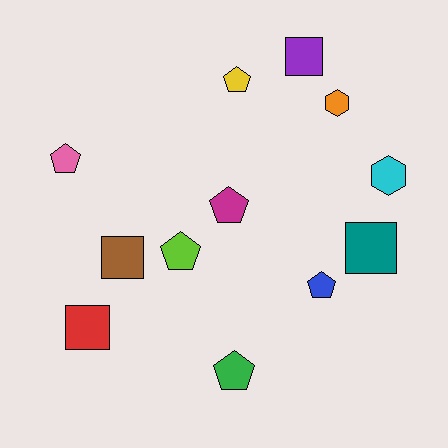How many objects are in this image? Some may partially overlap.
There are 12 objects.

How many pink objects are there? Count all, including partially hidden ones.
There is 1 pink object.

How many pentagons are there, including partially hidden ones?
There are 6 pentagons.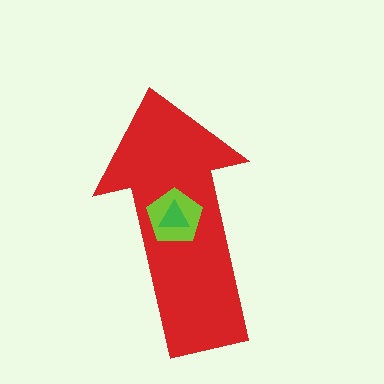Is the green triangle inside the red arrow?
Yes.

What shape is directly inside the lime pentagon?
The green triangle.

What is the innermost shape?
The green triangle.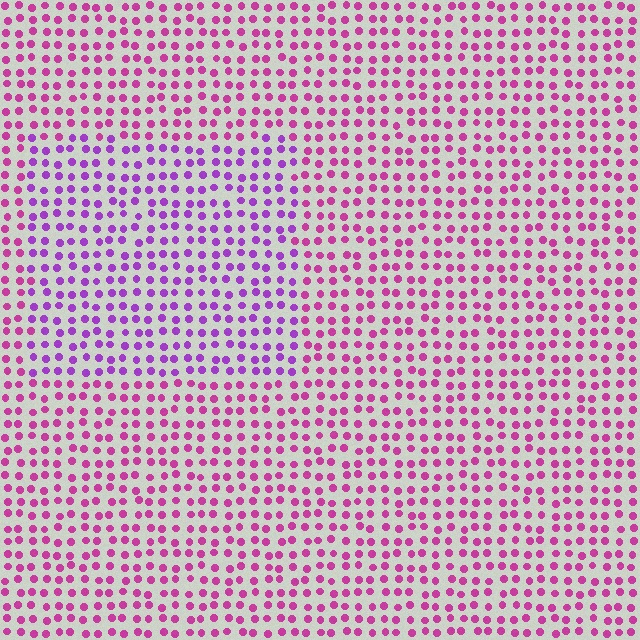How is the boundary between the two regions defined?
The boundary is defined purely by a slight shift in hue (about 34 degrees). Spacing, size, and orientation are identical on both sides.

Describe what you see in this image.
The image is filled with small magenta elements in a uniform arrangement. A rectangle-shaped region is visible where the elements are tinted to a slightly different hue, forming a subtle color boundary.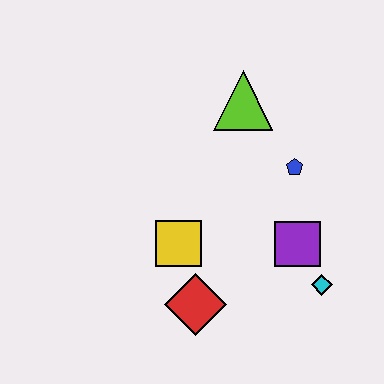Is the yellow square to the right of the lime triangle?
No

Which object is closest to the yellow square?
The red diamond is closest to the yellow square.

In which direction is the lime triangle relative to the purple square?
The lime triangle is above the purple square.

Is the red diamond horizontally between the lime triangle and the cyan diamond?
No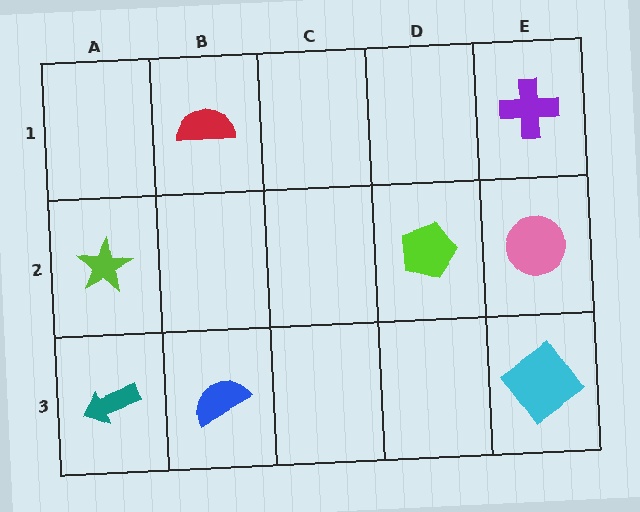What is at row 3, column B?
A blue semicircle.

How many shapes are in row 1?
2 shapes.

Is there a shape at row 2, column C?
No, that cell is empty.